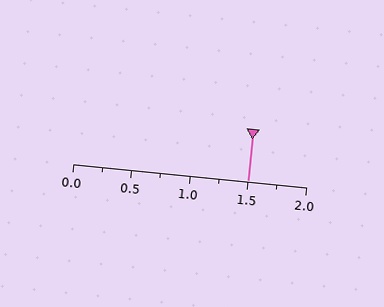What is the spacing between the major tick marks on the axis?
The major ticks are spaced 0.5 apart.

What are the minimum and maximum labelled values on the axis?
The axis runs from 0.0 to 2.0.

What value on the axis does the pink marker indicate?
The marker indicates approximately 1.5.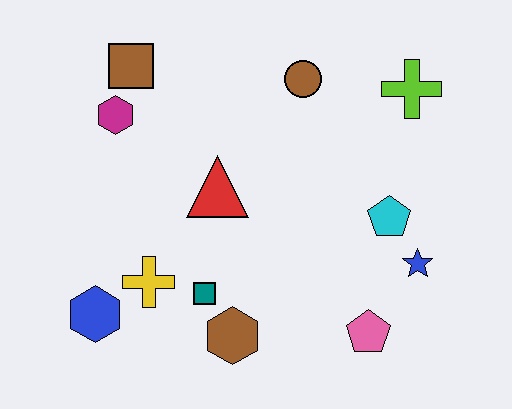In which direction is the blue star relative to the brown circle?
The blue star is below the brown circle.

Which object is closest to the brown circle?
The lime cross is closest to the brown circle.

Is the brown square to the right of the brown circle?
No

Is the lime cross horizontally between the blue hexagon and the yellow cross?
No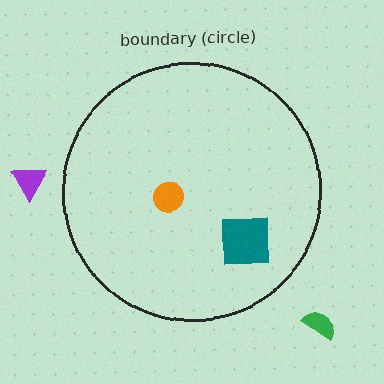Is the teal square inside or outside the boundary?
Inside.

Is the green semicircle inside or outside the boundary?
Outside.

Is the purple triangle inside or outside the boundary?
Outside.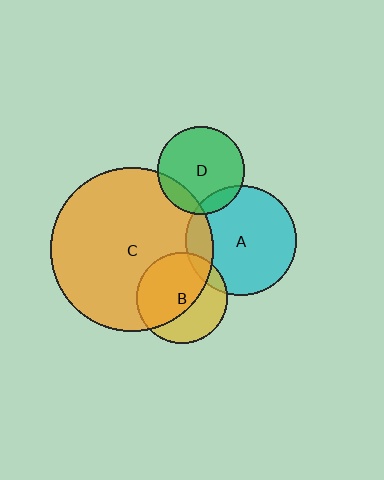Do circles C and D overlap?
Yes.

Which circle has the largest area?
Circle C (orange).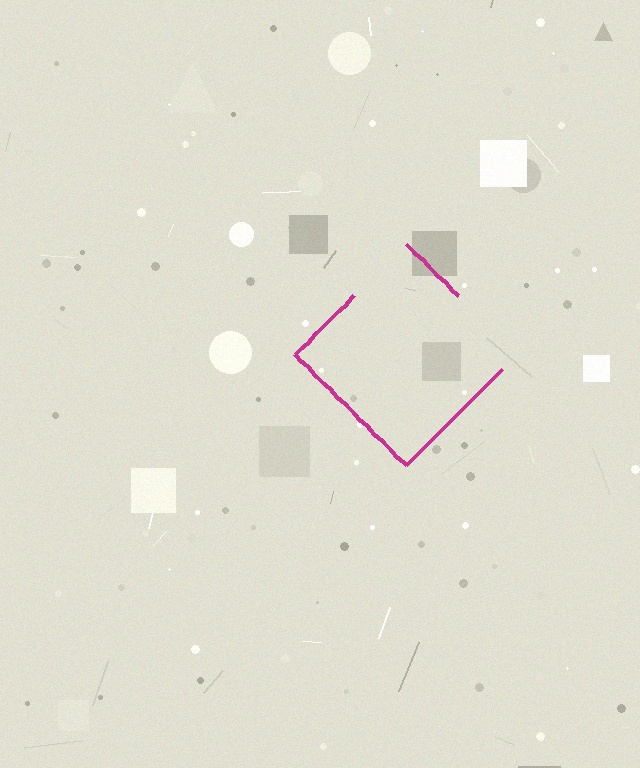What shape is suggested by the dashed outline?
The dashed outline suggests a diamond.